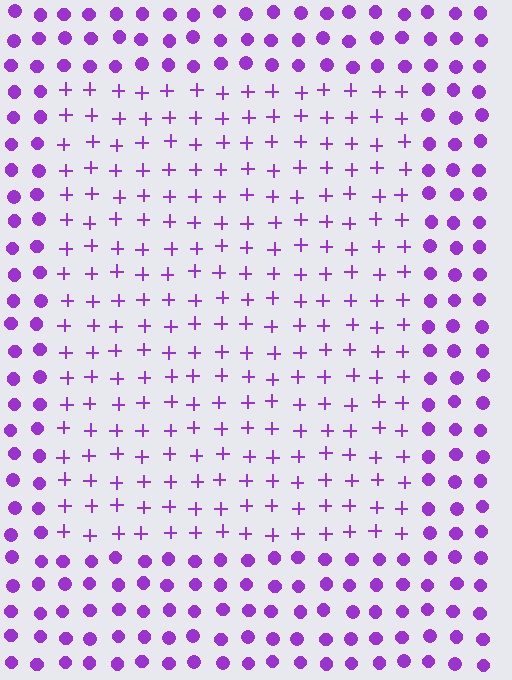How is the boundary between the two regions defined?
The boundary is defined by a change in element shape: plus signs inside vs. circles outside. All elements share the same color and spacing.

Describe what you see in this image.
The image is filled with small purple elements arranged in a uniform grid. A rectangle-shaped region contains plus signs, while the surrounding area contains circles. The boundary is defined purely by the change in element shape.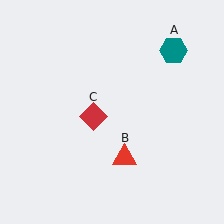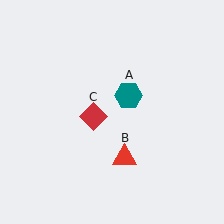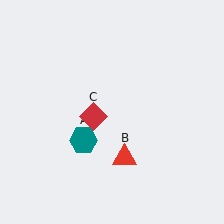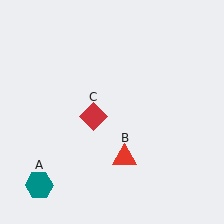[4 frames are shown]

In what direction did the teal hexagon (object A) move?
The teal hexagon (object A) moved down and to the left.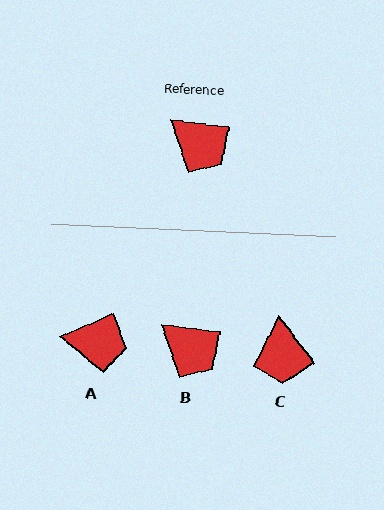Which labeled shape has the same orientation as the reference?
B.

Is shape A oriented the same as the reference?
No, it is off by about 31 degrees.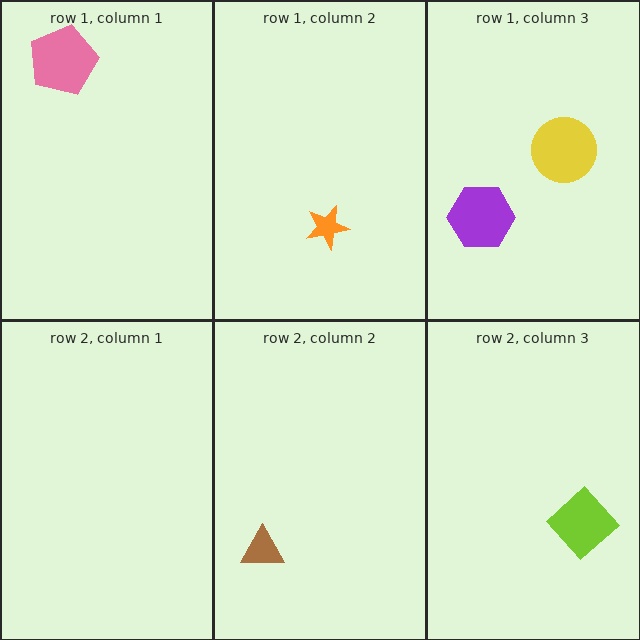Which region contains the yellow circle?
The row 1, column 3 region.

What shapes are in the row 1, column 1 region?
The pink pentagon.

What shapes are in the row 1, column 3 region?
The yellow circle, the purple hexagon.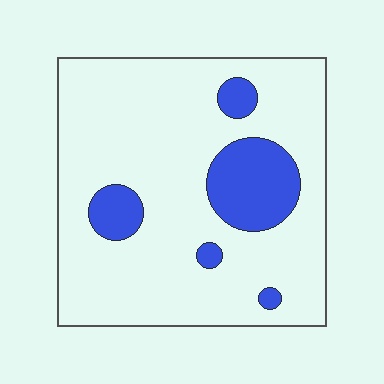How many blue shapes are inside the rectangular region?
5.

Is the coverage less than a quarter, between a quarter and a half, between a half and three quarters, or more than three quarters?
Less than a quarter.